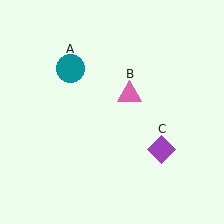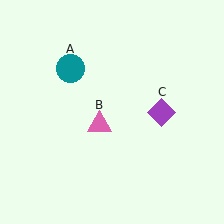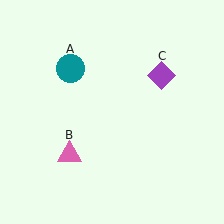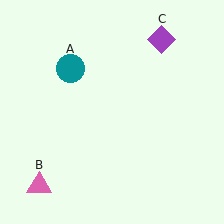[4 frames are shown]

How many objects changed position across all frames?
2 objects changed position: pink triangle (object B), purple diamond (object C).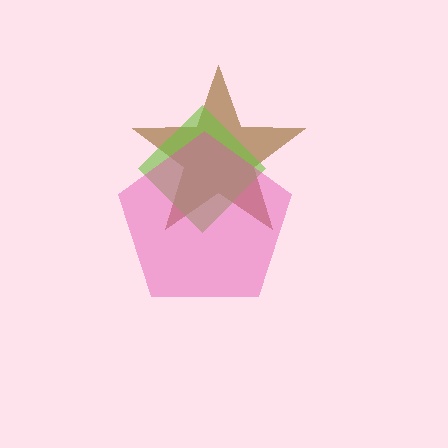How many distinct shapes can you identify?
There are 3 distinct shapes: a brown star, a lime diamond, a pink pentagon.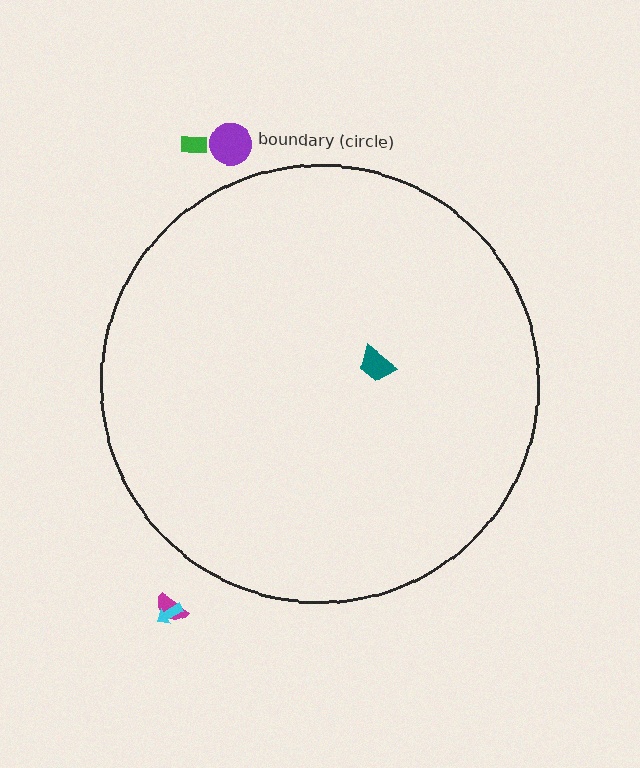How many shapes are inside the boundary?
1 inside, 4 outside.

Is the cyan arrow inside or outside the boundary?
Outside.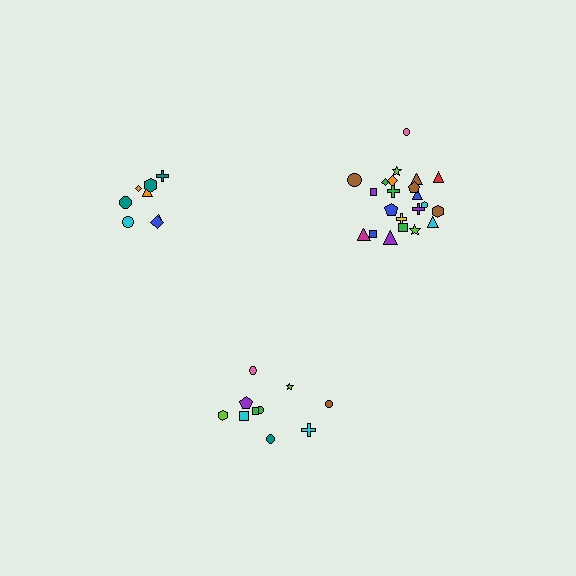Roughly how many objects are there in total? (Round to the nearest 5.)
Roughly 40 objects in total.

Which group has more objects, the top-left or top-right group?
The top-right group.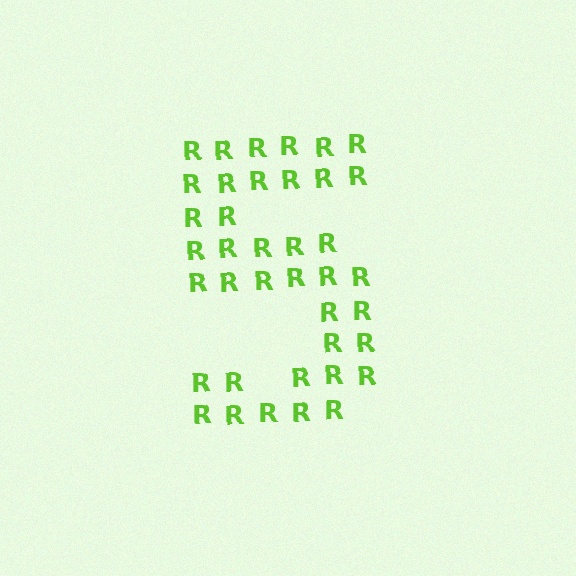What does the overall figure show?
The overall figure shows the digit 5.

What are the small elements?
The small elements are letter R's.